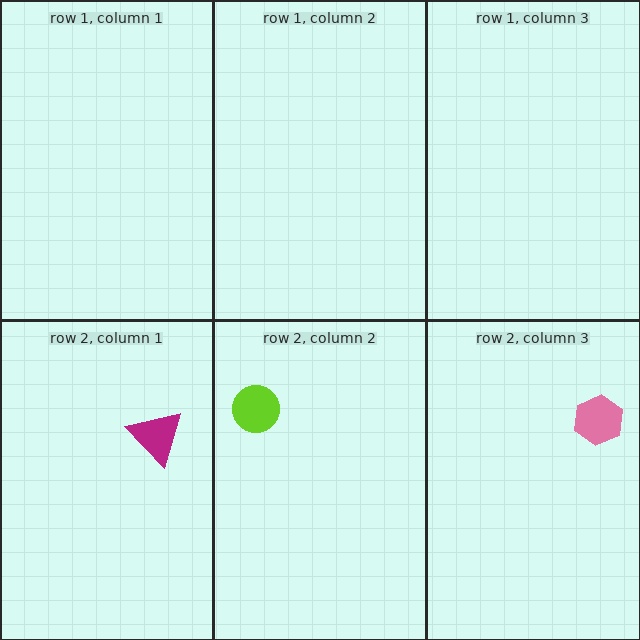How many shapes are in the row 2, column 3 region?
1.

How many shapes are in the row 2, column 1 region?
1.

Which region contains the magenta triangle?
The row 2, column 1 region.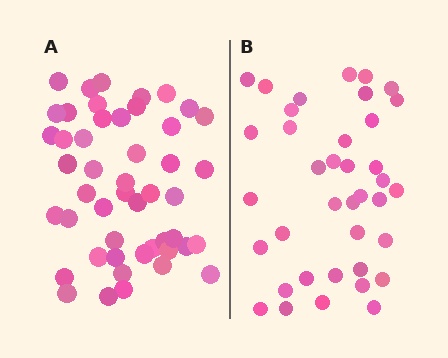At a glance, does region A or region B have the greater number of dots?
Region A (the left region) has more dots.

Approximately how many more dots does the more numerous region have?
Region A has roughly 10 or so more dots than region B.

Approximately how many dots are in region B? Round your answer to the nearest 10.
About 40 dots. (The exact count is 38, which rounds to 40.)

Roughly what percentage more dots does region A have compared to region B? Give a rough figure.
About 25% more.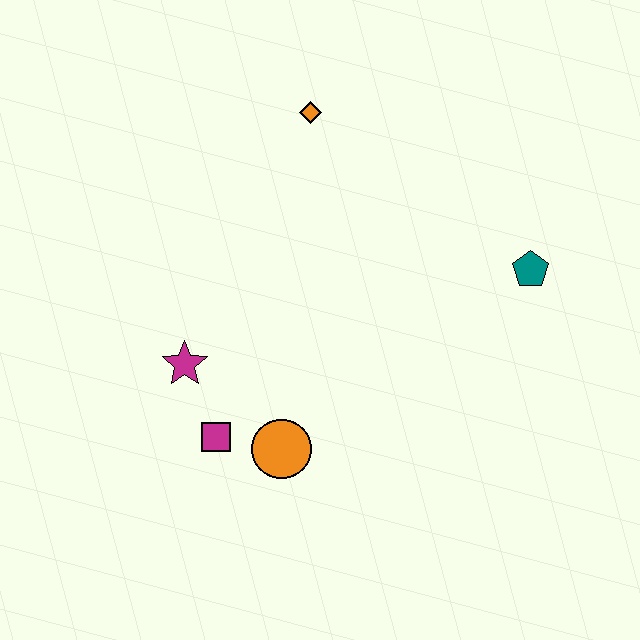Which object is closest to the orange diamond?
The teal pentagon is closest to the orange diamond.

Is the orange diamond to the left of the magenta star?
No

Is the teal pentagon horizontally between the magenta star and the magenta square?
No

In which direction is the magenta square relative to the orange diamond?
The magenta square is below the orange diamond.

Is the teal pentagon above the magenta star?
Yes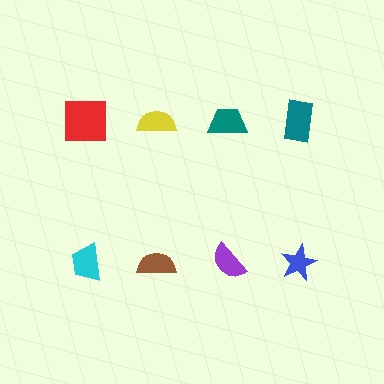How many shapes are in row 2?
4 shapes.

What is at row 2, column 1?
A cyan trapezoid.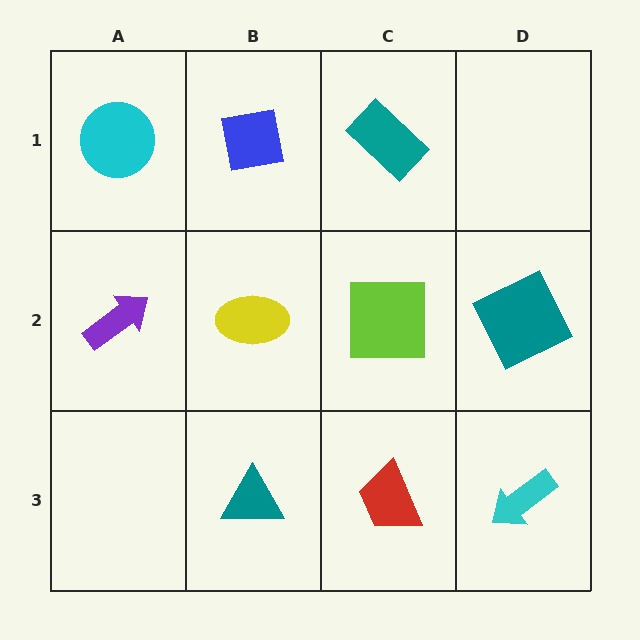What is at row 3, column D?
A cyan arrow.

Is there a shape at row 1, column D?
No, that cell is empty.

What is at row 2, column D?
A teal square.